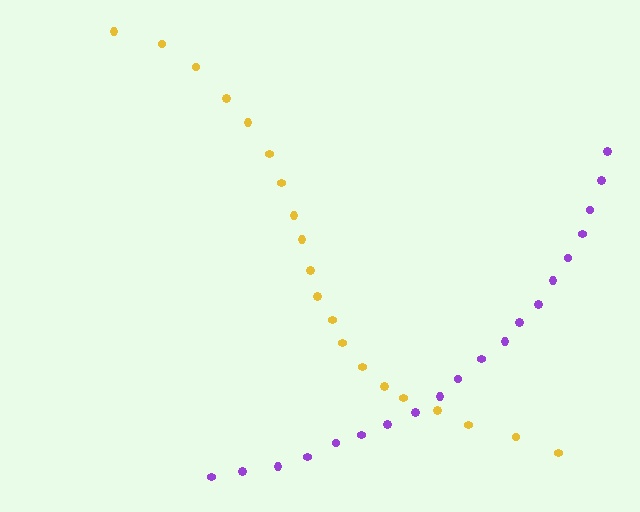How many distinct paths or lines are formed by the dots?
There are 2 distinct paths.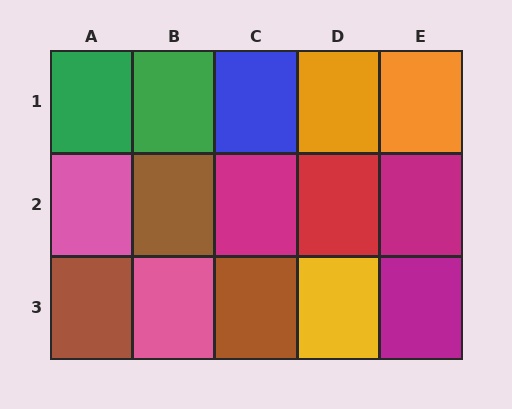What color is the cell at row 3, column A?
Brown.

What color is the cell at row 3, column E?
Magenta.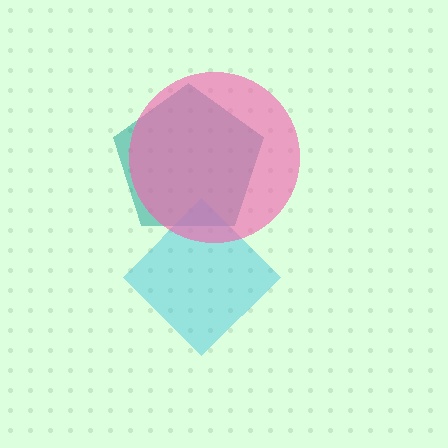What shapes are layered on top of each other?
The layered shapes are: a teal pentagon, a cyan diamond, a pink circle.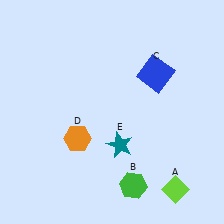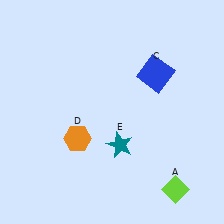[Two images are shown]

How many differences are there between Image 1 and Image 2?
There is 1 difference between the two images.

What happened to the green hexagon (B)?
The green hexagon (B) was removed in Image 2. It was in the bottom-right area of Image 1.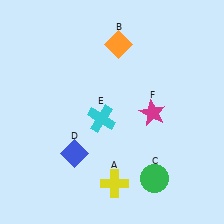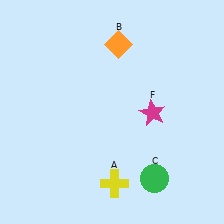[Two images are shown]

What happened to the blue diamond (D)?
The blue diamond (D) was removed in Image 2. It was in the bottom-left area of Image 1.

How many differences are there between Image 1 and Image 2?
There are 2 differences between the two images.